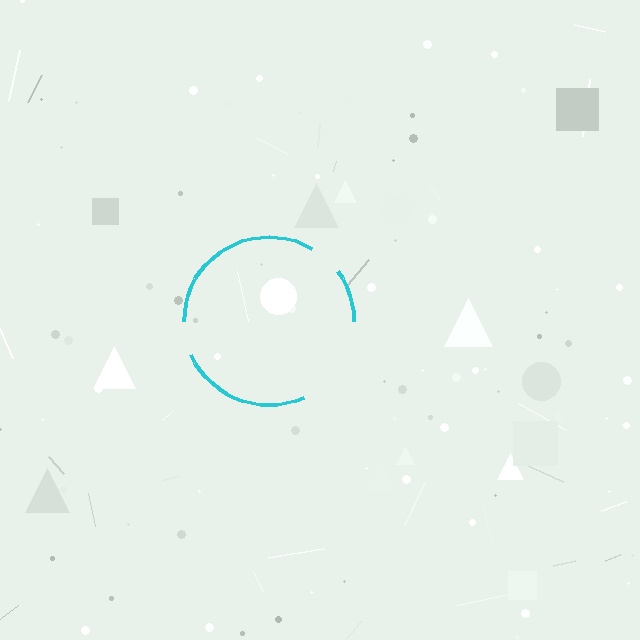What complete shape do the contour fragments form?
The contour fragments form a circle.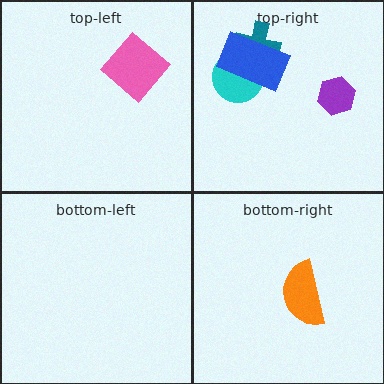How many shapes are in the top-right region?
4.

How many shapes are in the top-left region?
1.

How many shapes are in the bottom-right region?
1.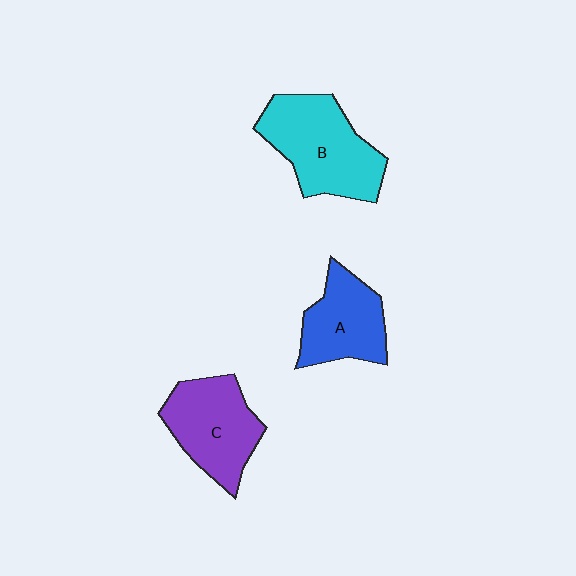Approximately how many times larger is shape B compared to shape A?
Approximately 1.4 times.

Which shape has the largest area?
Shape B (cyan).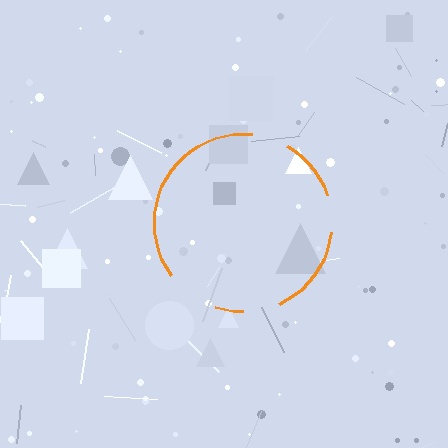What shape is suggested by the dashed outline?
The dashed outline suggests a circle.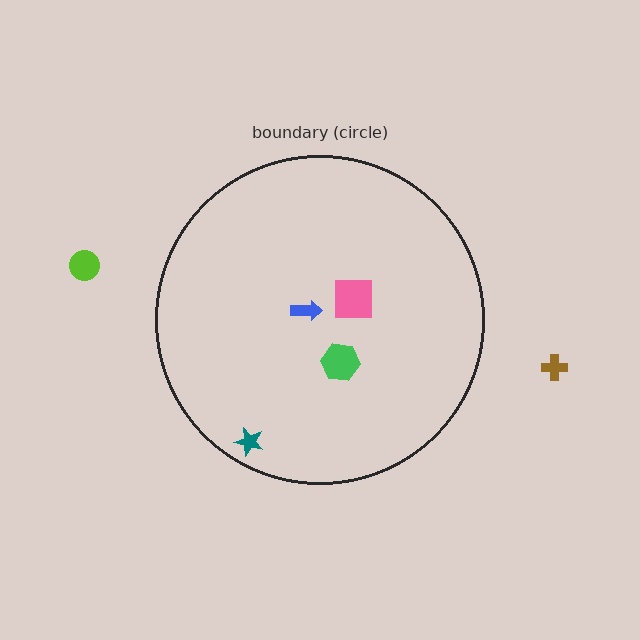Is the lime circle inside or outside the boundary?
Outside.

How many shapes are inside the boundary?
4 inside, 2 outside.